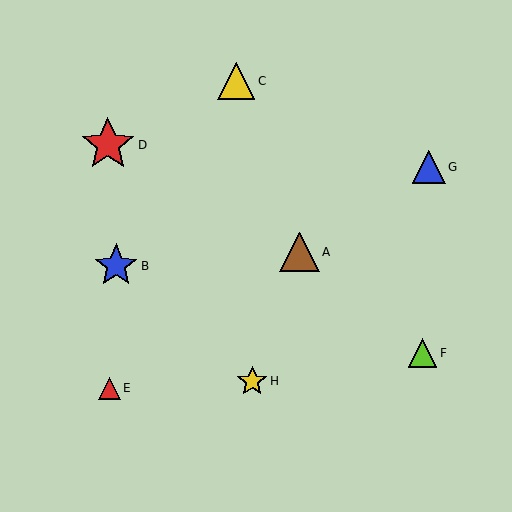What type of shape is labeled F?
Shape F is a lime triangle.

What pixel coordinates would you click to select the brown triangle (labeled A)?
Click at (299, 252) to select the brown triangle A.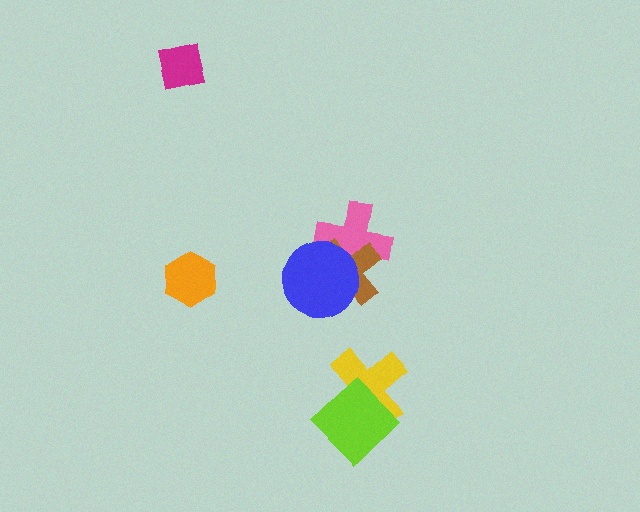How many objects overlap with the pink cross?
2 objects overlap with the pink cross.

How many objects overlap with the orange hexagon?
0 objects overlap with the orange hexagon.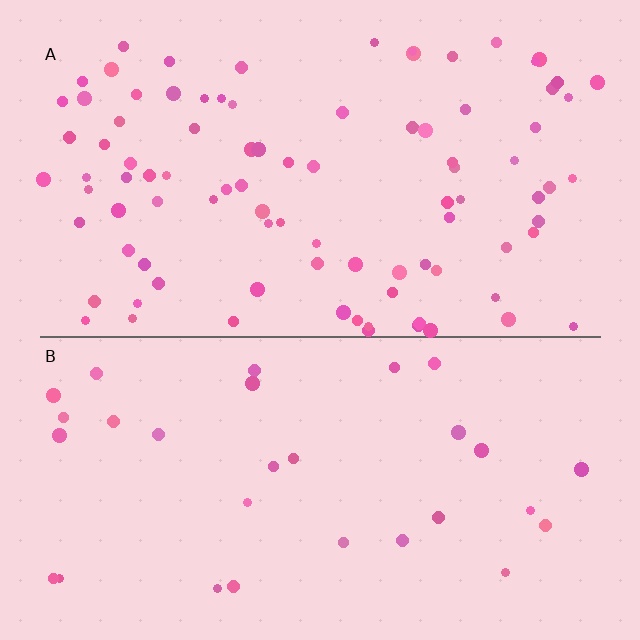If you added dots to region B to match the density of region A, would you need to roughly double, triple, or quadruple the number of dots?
Approximately triple.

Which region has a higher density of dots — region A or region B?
A (the top).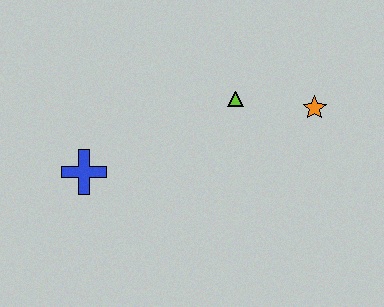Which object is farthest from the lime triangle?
The blue cross is farthest from the lime triangle.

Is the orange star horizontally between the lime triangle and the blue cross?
No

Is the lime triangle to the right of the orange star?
No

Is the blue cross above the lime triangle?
No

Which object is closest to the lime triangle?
The orange star is closest to the lime triangle.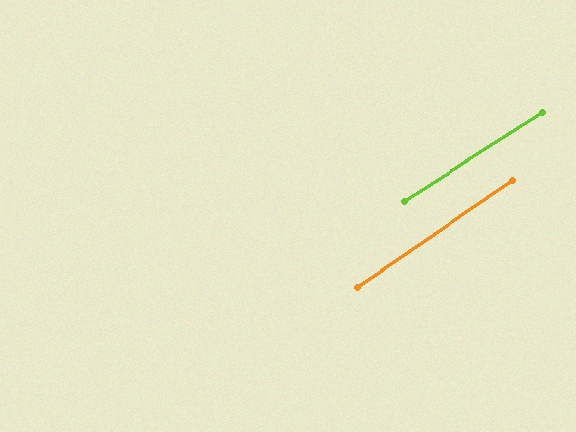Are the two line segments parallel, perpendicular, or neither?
Parallel — their directions differ by only 1.9°.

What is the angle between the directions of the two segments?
Approximately 2 degrees.